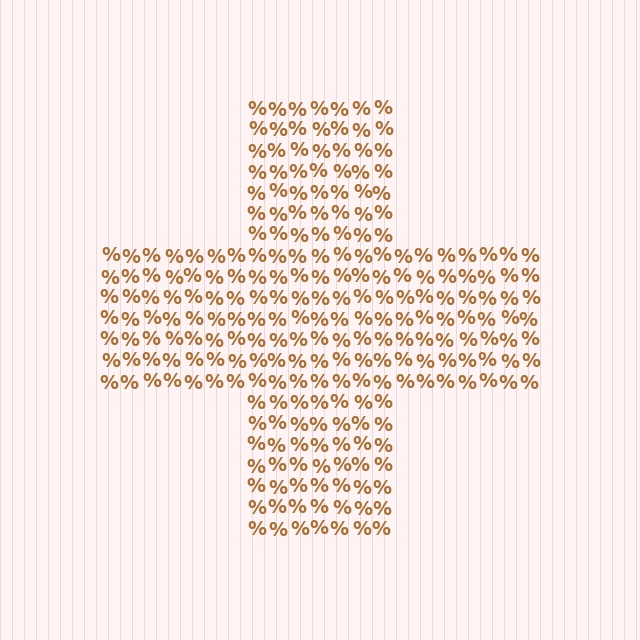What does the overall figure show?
The overall figure shows a cross.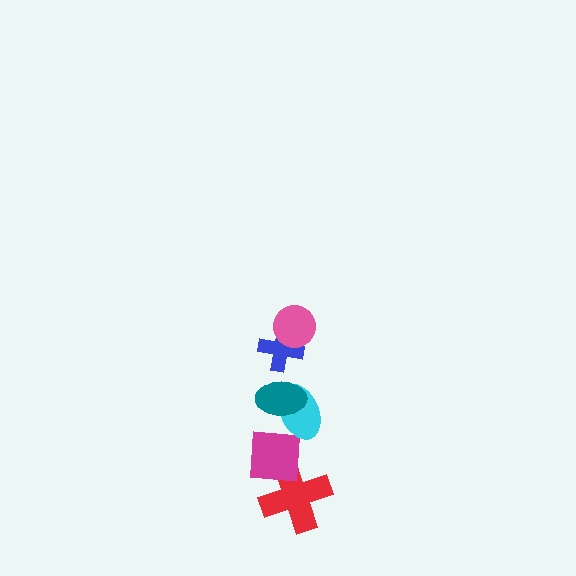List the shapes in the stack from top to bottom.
From top to bottom: the pink circle, the blue cross, the teal ellipse, the cyan ellipse, the magenta square, the red cross.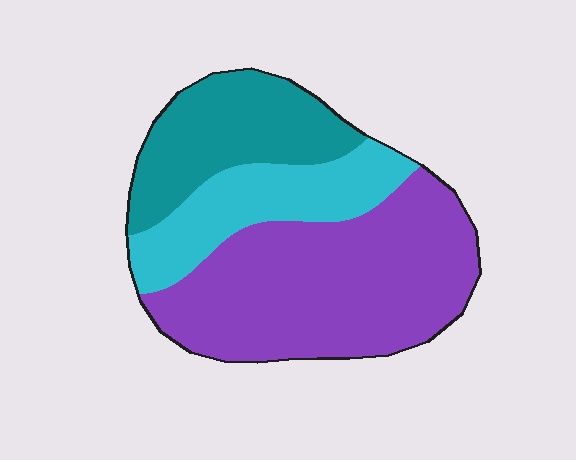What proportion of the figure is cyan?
Cyan takes up about one fifth (1/5) of the figure.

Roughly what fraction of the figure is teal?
Teal covers around 25% of the figure.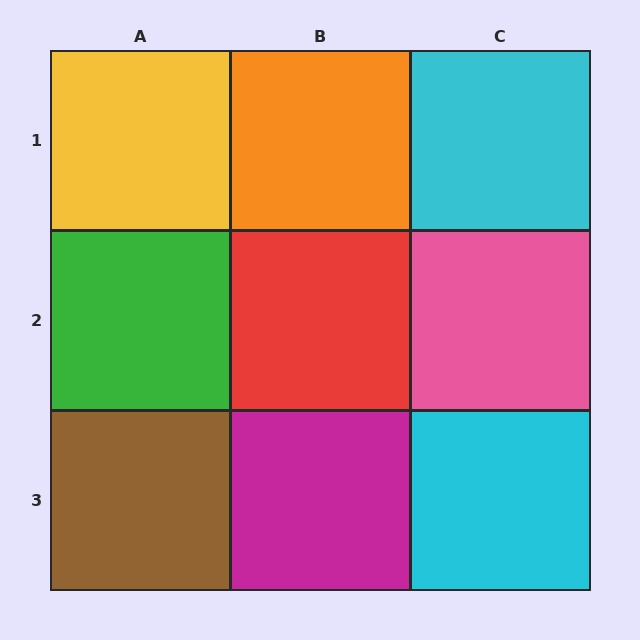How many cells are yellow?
1 cell is yellow.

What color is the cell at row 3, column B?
Magenta.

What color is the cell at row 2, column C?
Pink.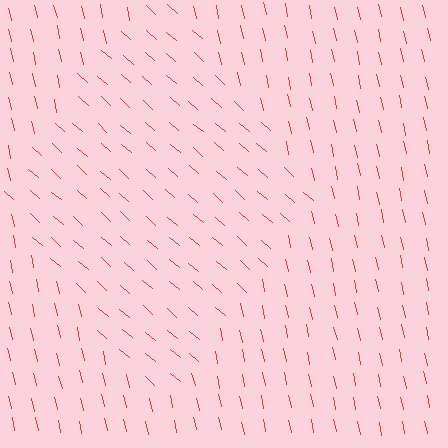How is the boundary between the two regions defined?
The boundary is defined purely by a change in line orientation (approximately 36 degrees difference). All lines are the same color and thickness.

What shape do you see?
I see a diamond.